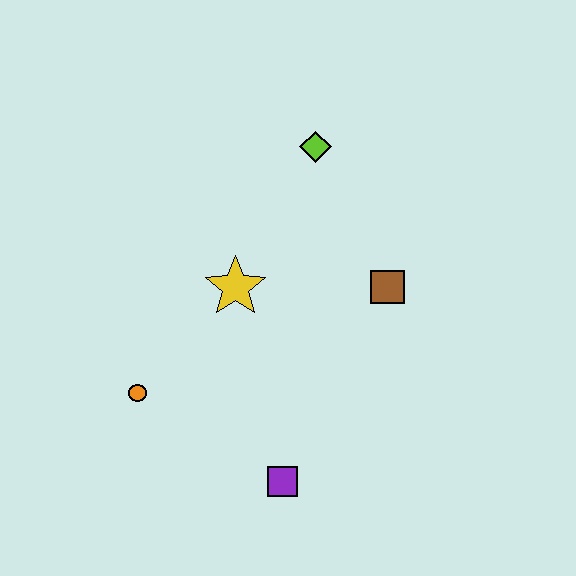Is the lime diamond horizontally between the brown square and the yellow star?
Yes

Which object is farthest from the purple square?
The lime diamond is farthest from the purple square.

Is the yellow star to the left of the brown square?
Yes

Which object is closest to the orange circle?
The yellow star is closest to the orange circle.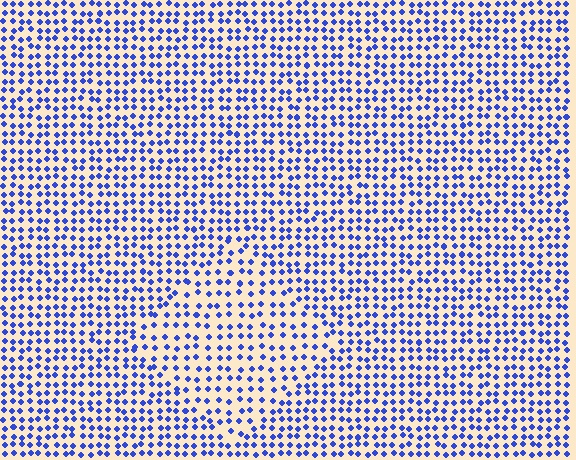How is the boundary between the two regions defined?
The boundary is defined by a change in element density (approximately 1.5x ratio). All elements are the same color, size, and shape.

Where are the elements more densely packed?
The elements are more densely packed outside the diamond boundary.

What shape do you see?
I see a diamond.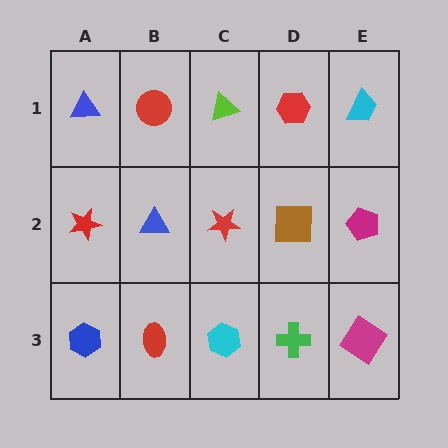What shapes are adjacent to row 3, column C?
A red star (row 2, column C), a red ellipse (row 3, column B), a green cross (row 3, column D).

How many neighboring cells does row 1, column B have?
3.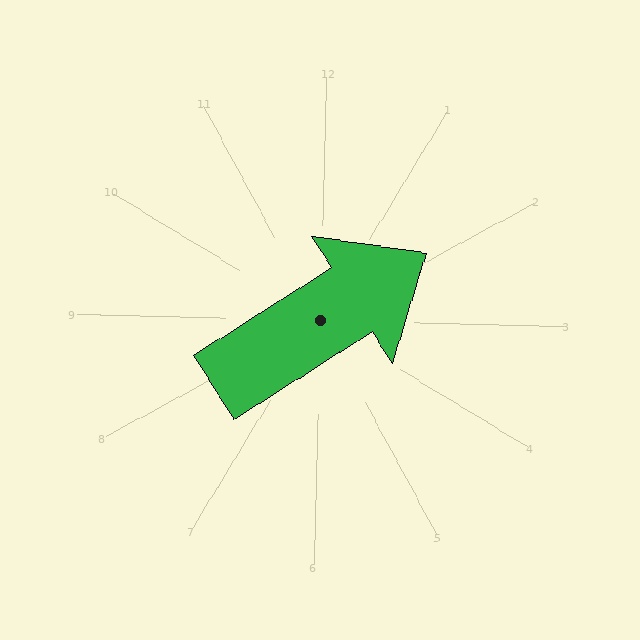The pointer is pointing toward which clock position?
Roughly 2 o'clock.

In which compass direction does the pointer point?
Northeast.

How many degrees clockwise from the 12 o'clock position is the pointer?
Approximately 56 degrees.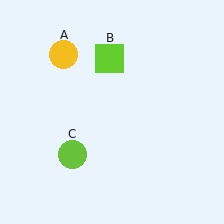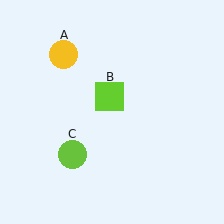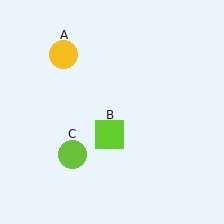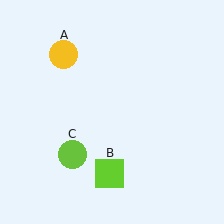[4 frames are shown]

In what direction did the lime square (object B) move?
The lime square (object B) moved down.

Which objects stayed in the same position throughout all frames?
Yellow circle (object A) and lime circle (object C) remained stationary.